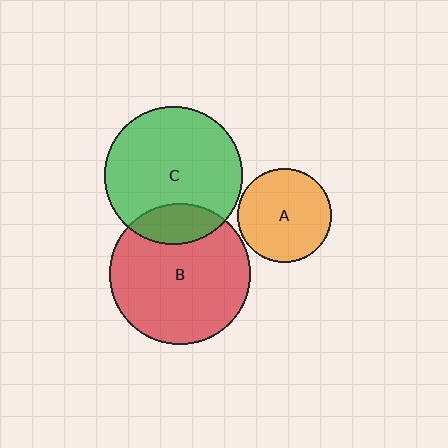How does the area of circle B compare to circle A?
Approximately 2.2 times.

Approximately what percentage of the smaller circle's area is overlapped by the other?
Approximately 20%.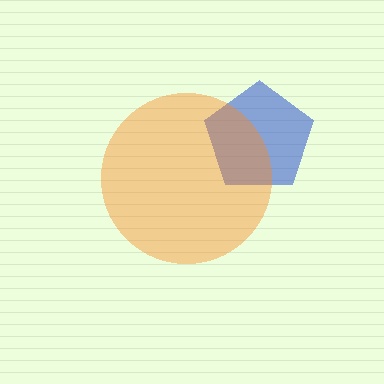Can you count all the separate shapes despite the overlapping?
Yes, there are 2 separate shapes.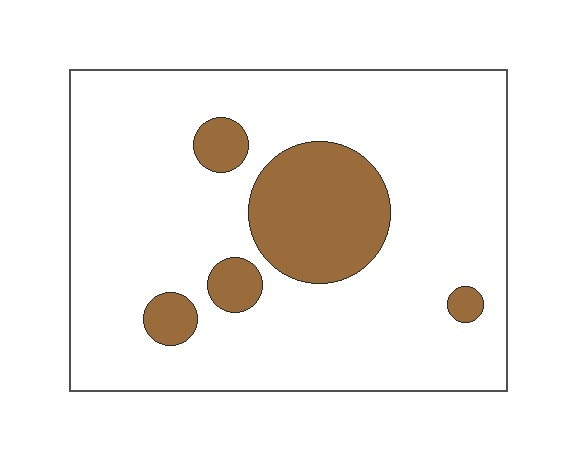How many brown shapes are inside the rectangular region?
5.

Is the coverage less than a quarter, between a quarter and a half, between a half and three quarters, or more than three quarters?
Less than a quarter.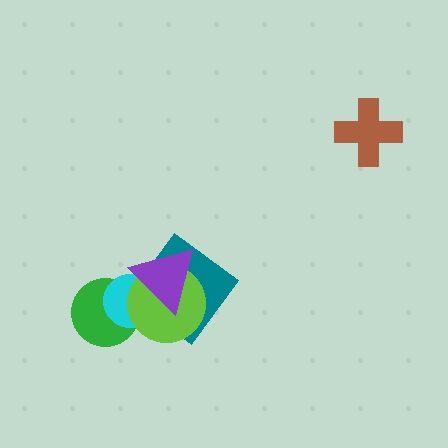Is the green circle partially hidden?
Yes, it is partially covered by another shape.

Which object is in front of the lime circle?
The purple triangle is in front of the lime circle.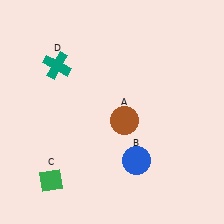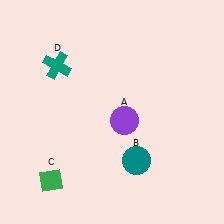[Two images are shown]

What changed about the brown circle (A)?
In Image 1, A is brown. In Image 2, it changed to purple.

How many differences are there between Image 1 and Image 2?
There are 2 differences between the two images.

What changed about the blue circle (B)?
In Image 1, B is blue. In Image 2, it changed to teal.